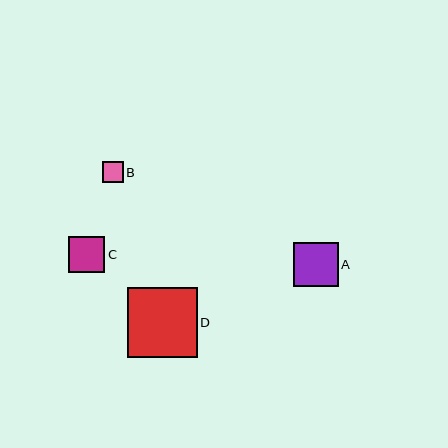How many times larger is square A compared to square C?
Square A is approximately 1.2 times the size of square C.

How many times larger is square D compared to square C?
Square D is approximately 1.9 times the size of square C.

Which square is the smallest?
Square B is the smallest with a size of approximately 21 pixels.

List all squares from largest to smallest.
From largest to smallest: D, A, C, B.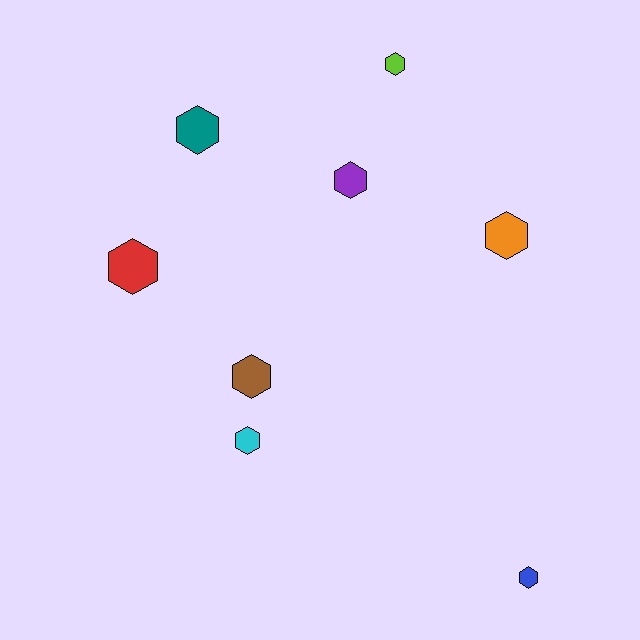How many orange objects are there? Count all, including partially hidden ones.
There is 1 orange object.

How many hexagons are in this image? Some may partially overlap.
There are 8 hexagons.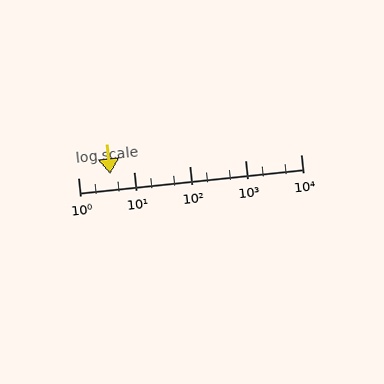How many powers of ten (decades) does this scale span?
The scale spans 4 decades, from 1 to 10000.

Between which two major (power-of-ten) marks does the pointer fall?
The pointer is between 1 and 10.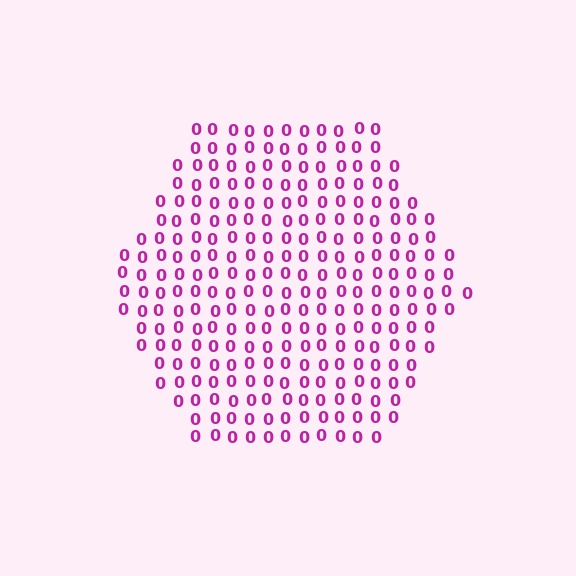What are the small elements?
The small elements are digit 0's.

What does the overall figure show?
The overall figure shows a hexagon.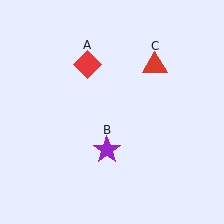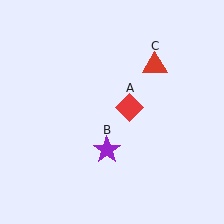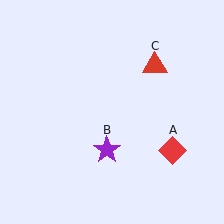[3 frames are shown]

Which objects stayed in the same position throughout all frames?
Purple star (object B) and red triangle (object C) remained stationary.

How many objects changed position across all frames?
1 object changed position: red diamond (object A).